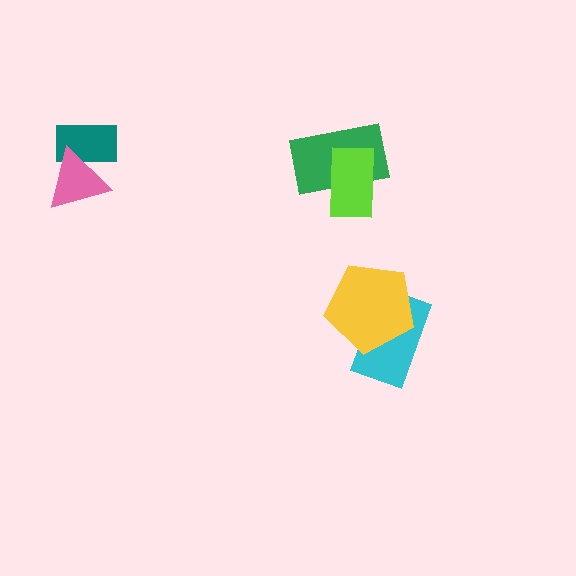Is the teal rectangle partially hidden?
Yes, it is partially covered by another shape.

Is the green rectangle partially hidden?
Yes, it is partially covered by another shape.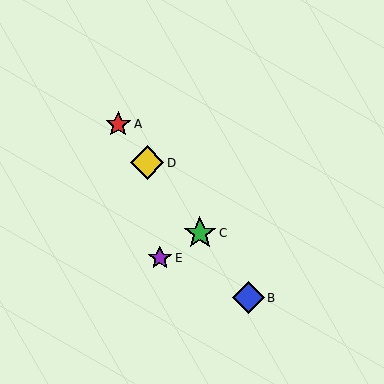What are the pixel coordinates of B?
Object B is at (248, 298).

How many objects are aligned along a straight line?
4 objects (A, B, C, D) are aligned along a straight line.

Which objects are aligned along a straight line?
Objects A, B, C, D are aligned along a straight line.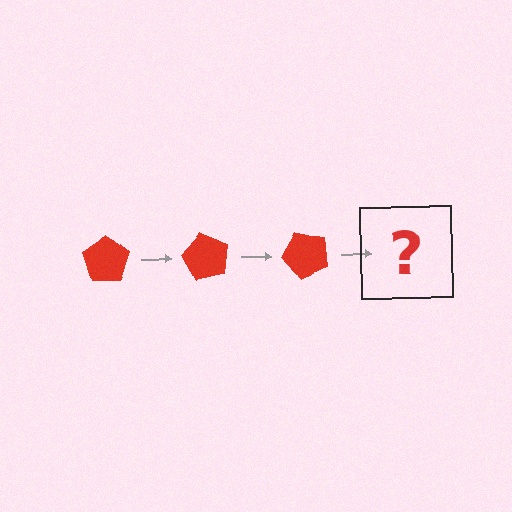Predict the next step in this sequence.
The next step is a red pentagon rotated 180 degrees.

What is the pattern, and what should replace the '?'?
The pattern is that the pentagon rotates 60 degrees each step. The '?' should be a red pentagon rotated 180 degrees.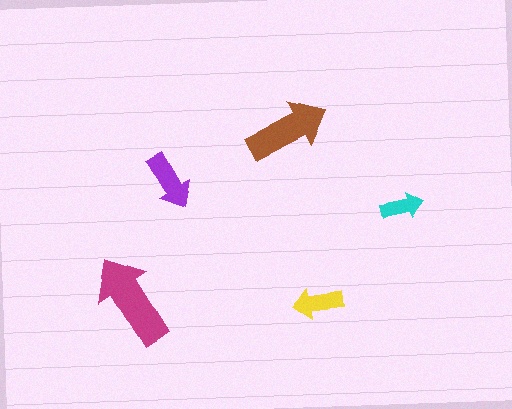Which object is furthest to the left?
The magenta arrow is leftmost.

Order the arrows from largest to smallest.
the magenta one, the brown one, the purple one, the yellow one, the cyan one.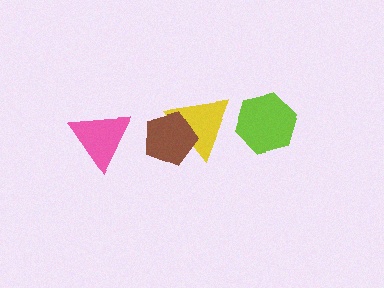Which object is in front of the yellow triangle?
The brown pentagon is in front of the yellow triangle.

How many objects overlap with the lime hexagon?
0 objects overlap with the lime hexagon.